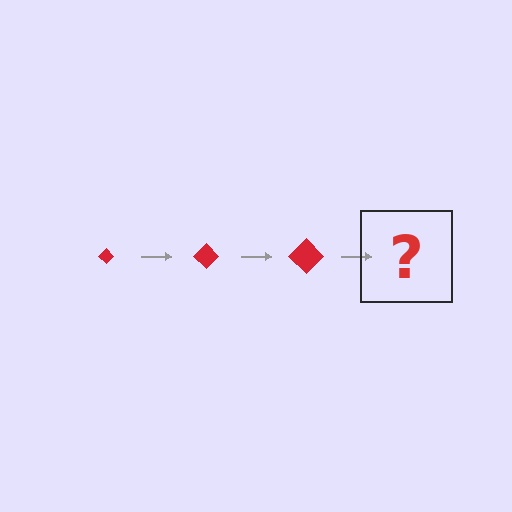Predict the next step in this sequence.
The next step is a red diamond, larger than the previous one.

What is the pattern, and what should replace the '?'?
The pattern is that the diamond gets progressively larger each step. The '?' should be a red diamond, larger than the previous one.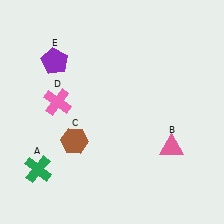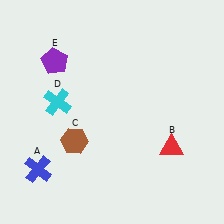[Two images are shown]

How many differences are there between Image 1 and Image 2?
There are 3 differences between the two images.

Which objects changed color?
A changed from green to blue. B changed from pink to red. D changed from pink to cyan.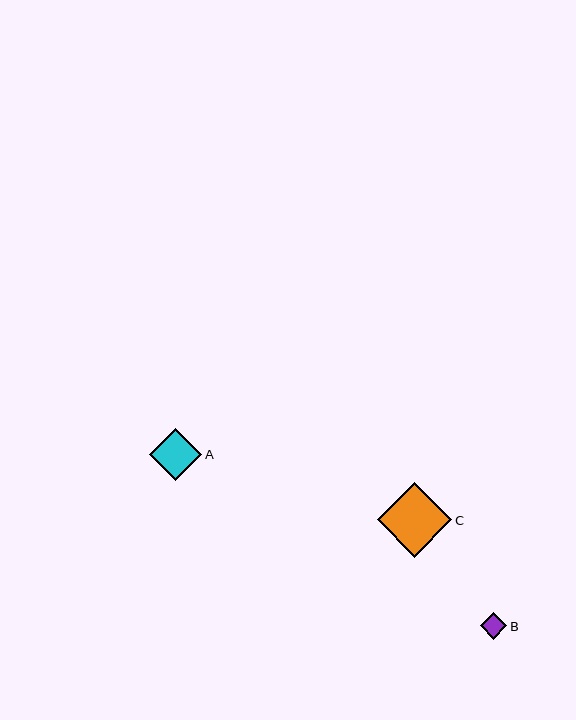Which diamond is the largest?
Diamond C is the largest with a size of approximately 74 pixels.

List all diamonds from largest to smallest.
From largest to smallest: C, A, B.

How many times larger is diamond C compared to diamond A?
Diamond C is approximately 1.4 times the size of diamond A.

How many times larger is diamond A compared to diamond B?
Diamond A is approximately 2.0 times the size of diamond B.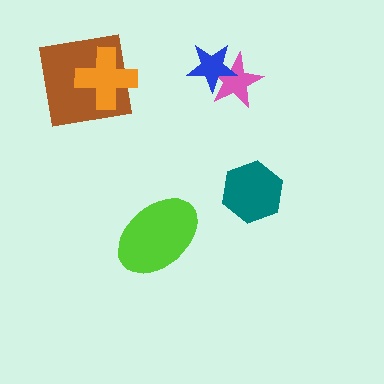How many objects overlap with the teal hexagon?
0 objects overlap with the teal hexagon.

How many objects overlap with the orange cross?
1 object overlaps with the orange cross.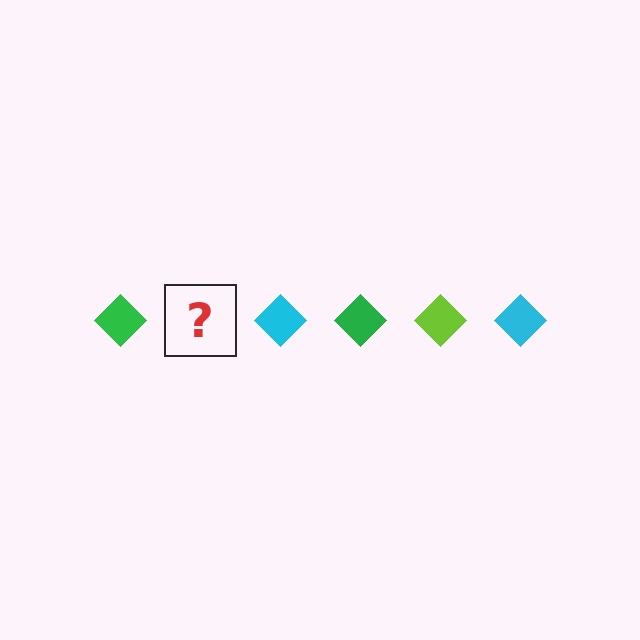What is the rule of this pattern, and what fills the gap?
The rule is that the pattern cycles through green, lime, cyan diamonds. The gap should be filled with a lime diamond.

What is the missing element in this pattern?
The missing element is a lime diamond.